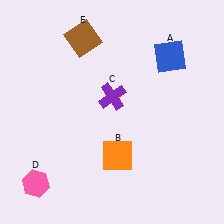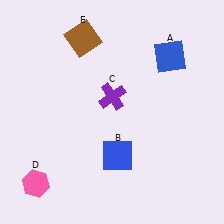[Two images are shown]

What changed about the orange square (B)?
In Image 1, B is orange. In Image 2, it changed to blue.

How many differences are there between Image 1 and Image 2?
There is 1 difference between the two images.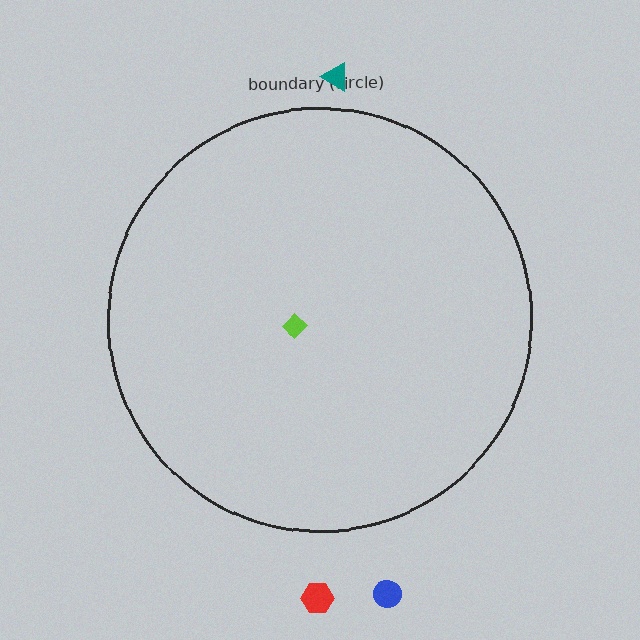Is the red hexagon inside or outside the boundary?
Outside.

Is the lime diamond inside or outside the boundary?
Inside.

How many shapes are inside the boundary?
1 inside, 3 outside.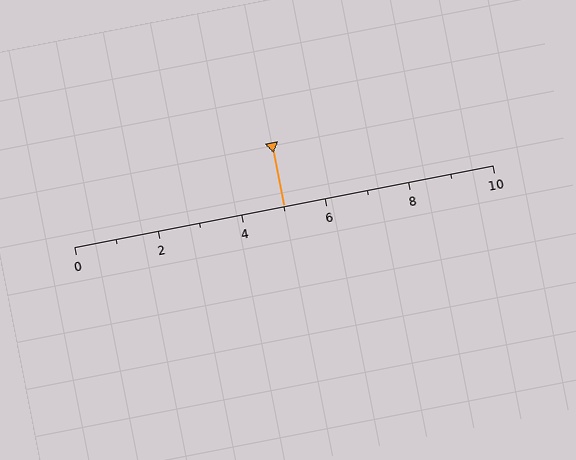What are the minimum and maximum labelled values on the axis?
The axis runs from 0 to 10.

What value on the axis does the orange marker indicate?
The marker indicates approximately 5.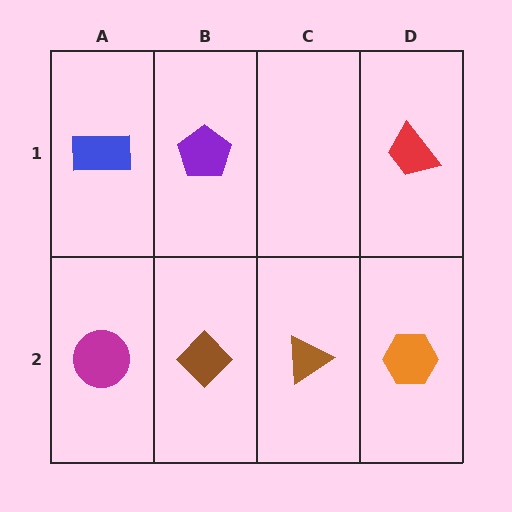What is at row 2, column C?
A brown triangle.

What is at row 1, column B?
A purple pentagon.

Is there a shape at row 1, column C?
No, that cell is empty.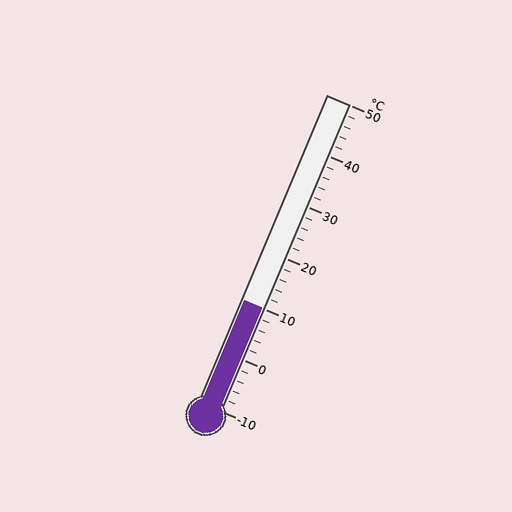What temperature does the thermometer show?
The thermometer shows approximately 10°C.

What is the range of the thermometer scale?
The thermometer scale ranges from -10°C to 50°C.